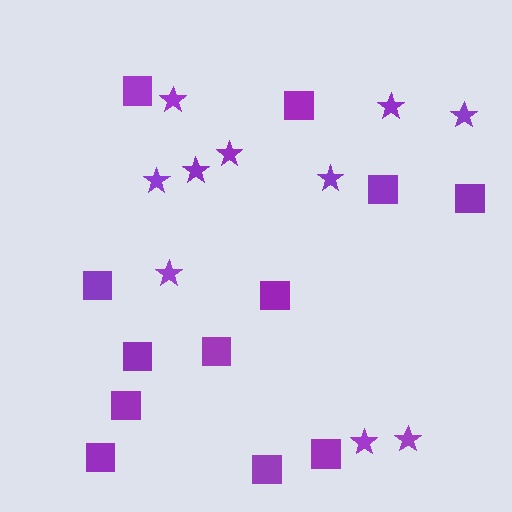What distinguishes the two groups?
There are 2 groups: one group of squares (12) and one group of stars (10).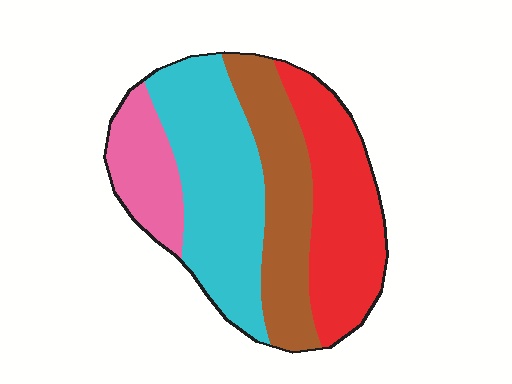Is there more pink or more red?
Red.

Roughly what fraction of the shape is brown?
Brown covers roughly 25% of the shape.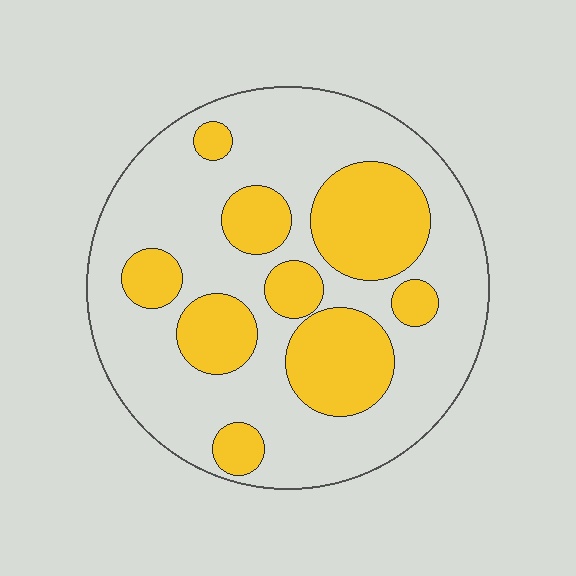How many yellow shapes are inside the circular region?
9.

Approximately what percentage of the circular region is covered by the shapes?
Approximately 30%.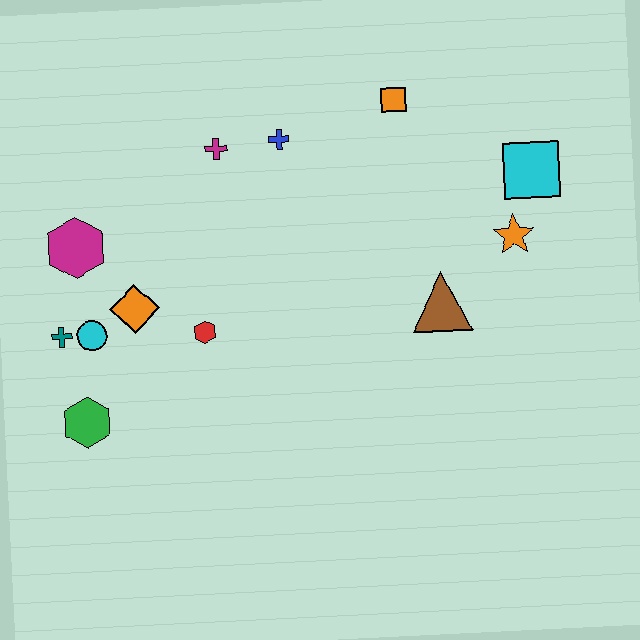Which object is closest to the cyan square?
The orange star is closest to the cyan square.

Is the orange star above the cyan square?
No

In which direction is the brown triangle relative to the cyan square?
The brown triangle is below the cyan square.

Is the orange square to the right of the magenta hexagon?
Yes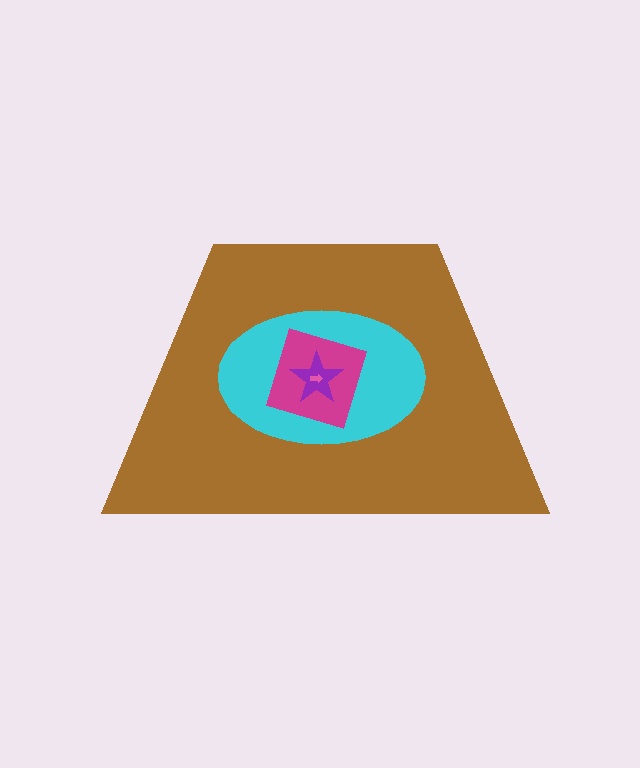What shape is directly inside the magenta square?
The purple star.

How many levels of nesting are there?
5.